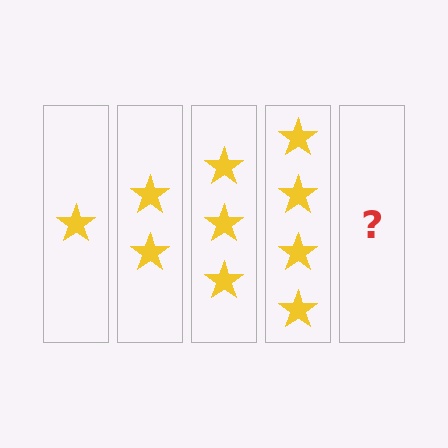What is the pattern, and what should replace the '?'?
The pattern is that each step adds one more star. The '?' should be 5 stars.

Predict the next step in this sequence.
The next step is 5 stars.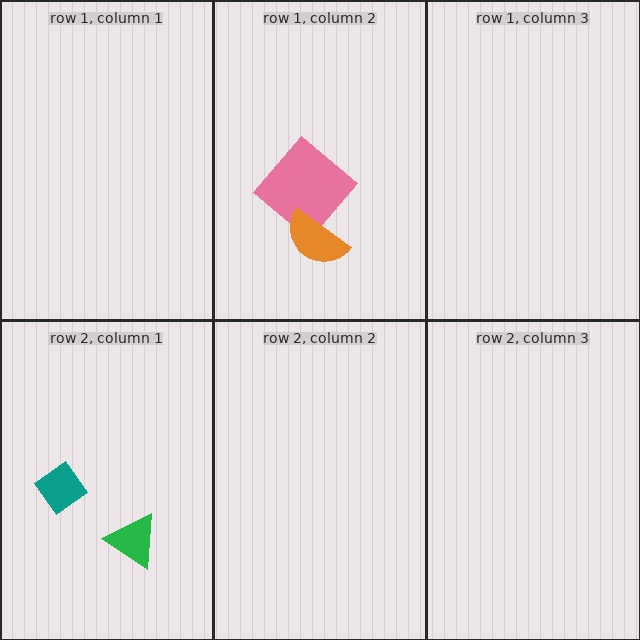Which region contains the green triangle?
The row 2, column 1 region.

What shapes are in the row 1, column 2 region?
The pink diamond, the orange semicircle.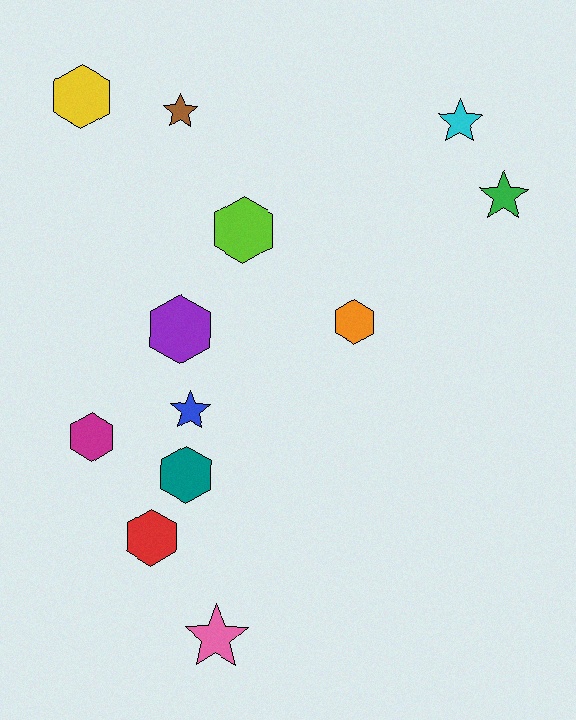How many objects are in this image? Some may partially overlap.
There are 12 objects.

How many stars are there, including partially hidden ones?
There are 5 stars.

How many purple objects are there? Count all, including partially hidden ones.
There is 1 purple object.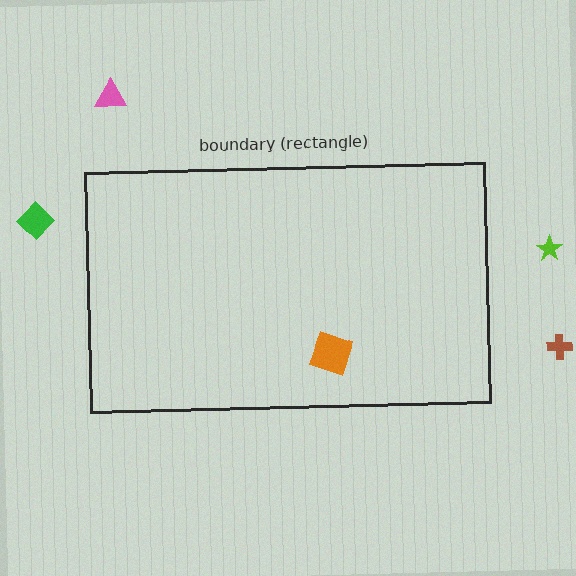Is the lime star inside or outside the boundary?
Outside.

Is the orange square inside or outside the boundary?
Inside.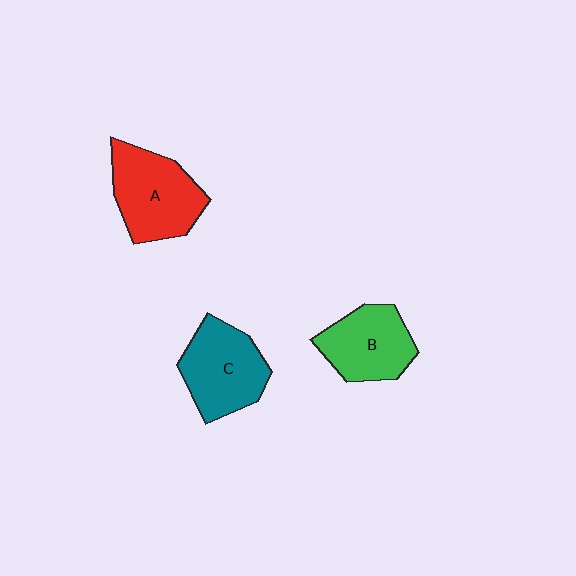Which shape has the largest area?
Shape A (red).